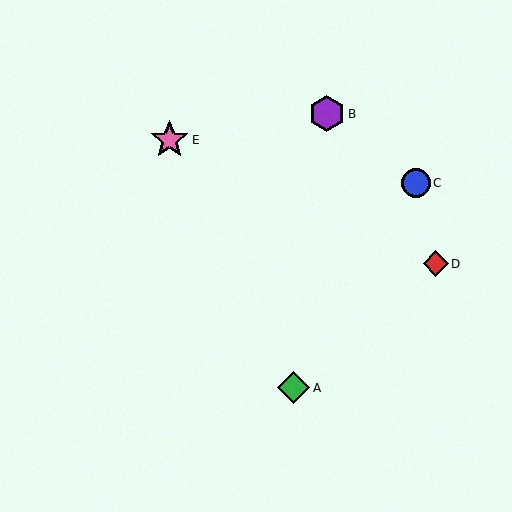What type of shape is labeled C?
Shape C is a blue circle.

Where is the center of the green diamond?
The center of the green diamond is at (293, 388).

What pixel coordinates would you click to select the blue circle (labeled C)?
Click at (416, 183) to select the blue circle C.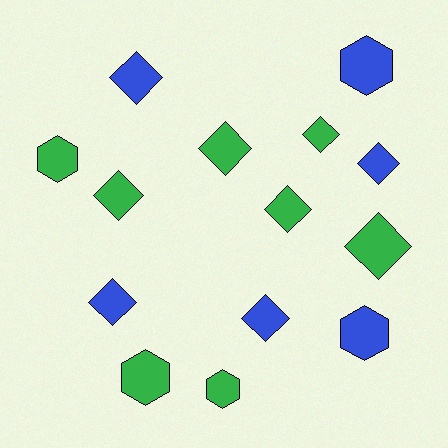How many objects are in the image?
There are 14 objects.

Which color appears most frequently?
Green, with 8 objects.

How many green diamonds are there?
There are 5 green diamonds.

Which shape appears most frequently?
Diamond, with 9 objects.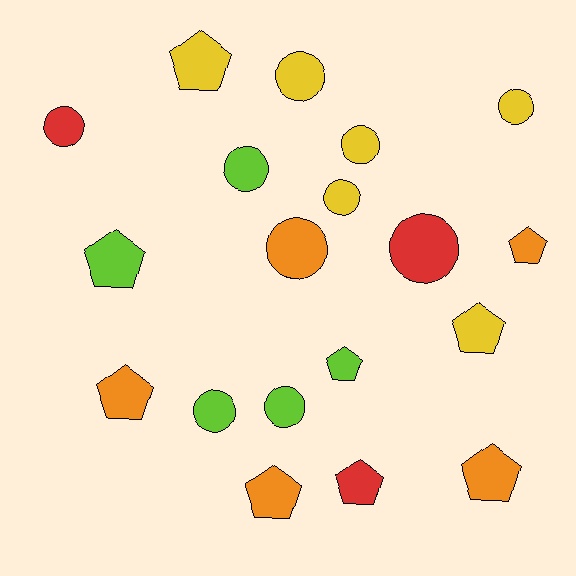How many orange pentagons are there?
There are 4 orange pentagons.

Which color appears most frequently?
Yellow, with 6 objects.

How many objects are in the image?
There are 19 objects.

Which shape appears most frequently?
Circle, with 10 objects.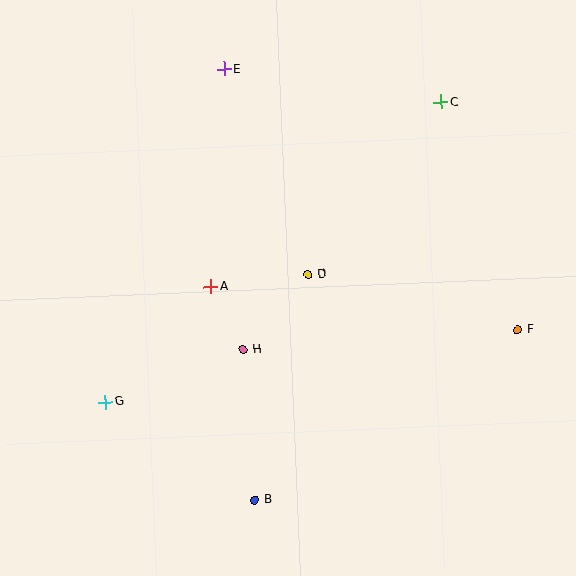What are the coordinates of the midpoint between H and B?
The midpoint between H and B is at (249, 425).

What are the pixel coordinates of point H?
Point H is at (243, 349).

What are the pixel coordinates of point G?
Point G is at (105, 402).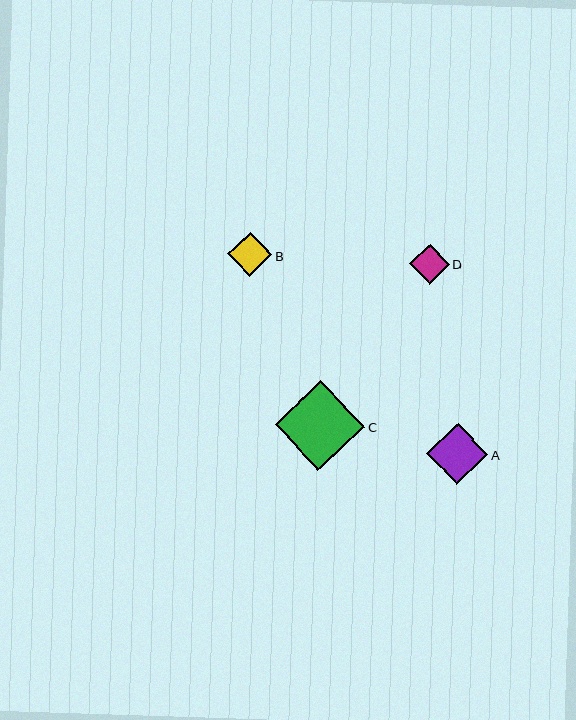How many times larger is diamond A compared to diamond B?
Diamond A is approximately 1.4 times the size of diamond B.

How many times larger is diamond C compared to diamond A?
Diamond C is approximately 1.5 times the size of diamond A.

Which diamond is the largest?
Diamond C is the largest with a size of approximately 89 pixels.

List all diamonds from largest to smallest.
From largest to smallest: C, A, B, D.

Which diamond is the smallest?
Diamond D is the smallest with a size of approximately 40 pixels.